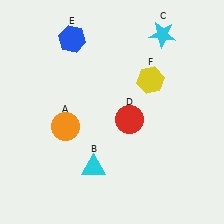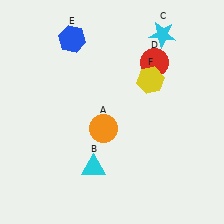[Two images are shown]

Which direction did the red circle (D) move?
The red circle (D) moved up.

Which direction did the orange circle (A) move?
The orange circle (A) moved right.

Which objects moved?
The objects that moved are: the orange circle (A), the red circle (D).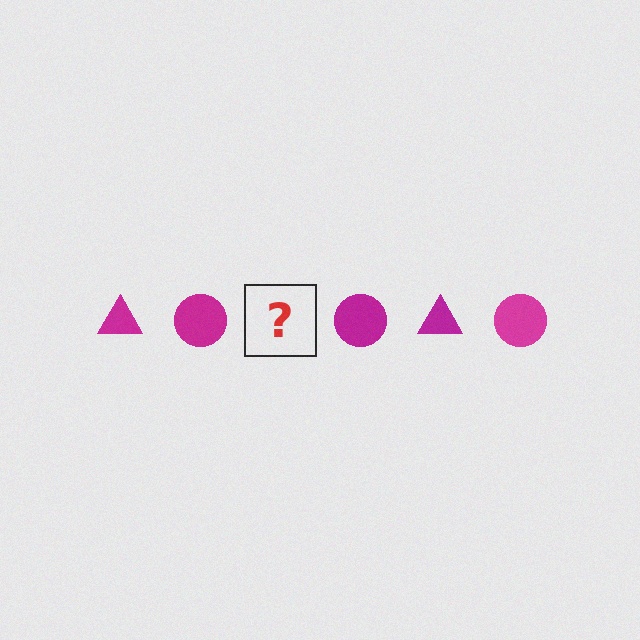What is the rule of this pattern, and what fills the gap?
The rule is that the pattern cycles through triangle, circle shapes in magenta. The gap should be filled with a magenta triangle.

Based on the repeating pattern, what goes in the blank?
The blank should be a magenta triangle.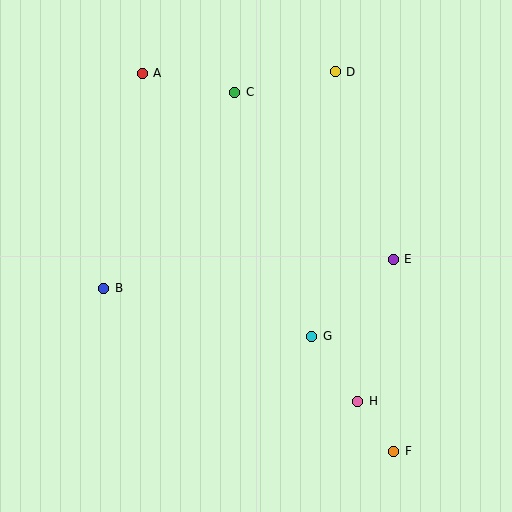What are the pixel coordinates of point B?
Point B is at (104, 288).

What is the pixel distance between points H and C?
The distance between H and C is 333 pixels.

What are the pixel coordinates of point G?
Point G is at (312, 336).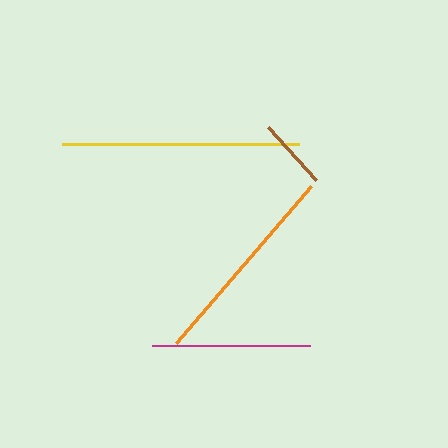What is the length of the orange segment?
The orange segment is approximately 207 pixels long.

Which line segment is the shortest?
The brown line is the shortest at approximately 72 pixels.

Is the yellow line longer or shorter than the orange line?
The yellow line is longer than the orange line.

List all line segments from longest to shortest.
From longest to shortest: yellow, orange, magenta, brown.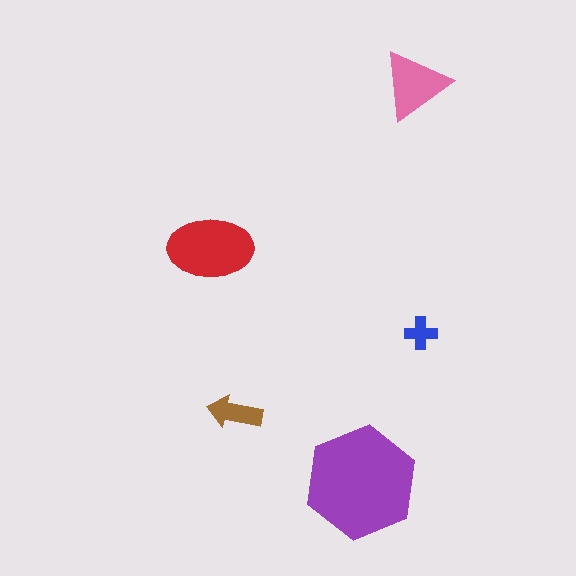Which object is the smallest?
The blue cross.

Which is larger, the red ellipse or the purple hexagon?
The purple hexagon.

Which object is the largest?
The purple hexagon.